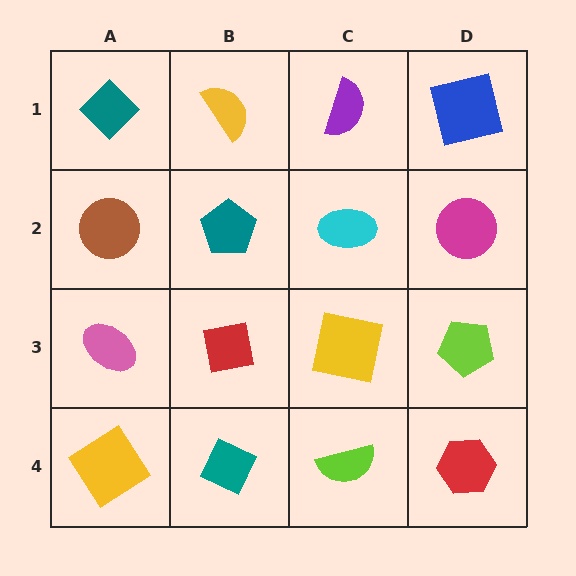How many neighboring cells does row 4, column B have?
3.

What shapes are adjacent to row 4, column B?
A red square (row 3, column B), a yellow diamond (row 4, column A), a lime semicircle (row 4, column C).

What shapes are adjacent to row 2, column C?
A purple semicircle (row 1, column C), a yellow square (row 3, column C), a teal pentagon (row 2, column B), a magenta circle (row 2, column D).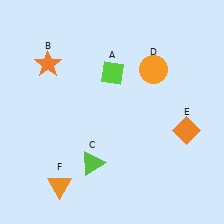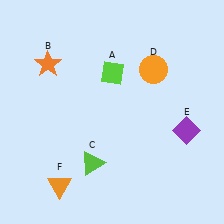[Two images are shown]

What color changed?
The diamond (E) changed from orange in Image 1 to purple in Image 2.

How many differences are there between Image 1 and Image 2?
There is 1 difference between the two images.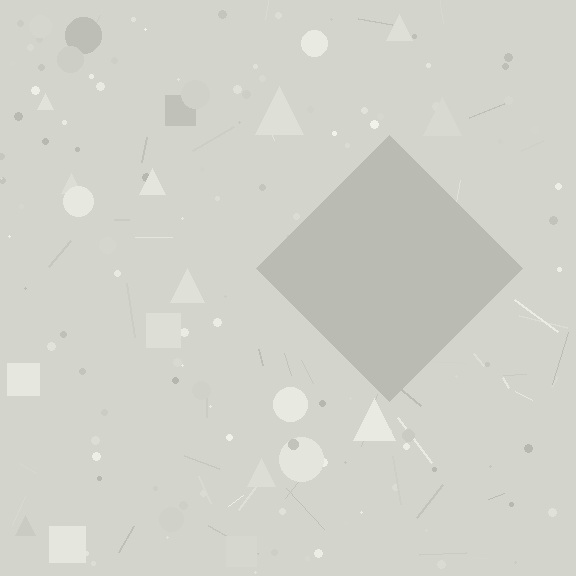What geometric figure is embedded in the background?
A diamond is embedded in the background.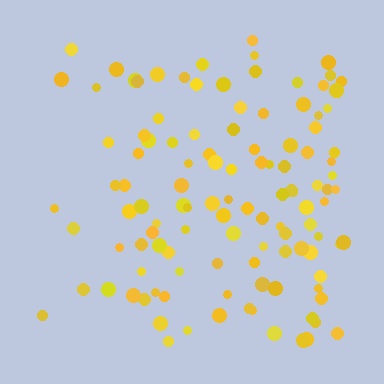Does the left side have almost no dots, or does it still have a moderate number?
Still a moderate number, just noticeably fewer than the right.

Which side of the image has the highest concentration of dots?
The right.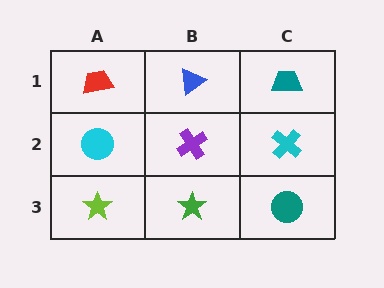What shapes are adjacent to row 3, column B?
A purple cross (row 2, column B), a lime star (row 3, column A), a teal circle (row 3, column C).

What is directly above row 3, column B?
A purple cross.